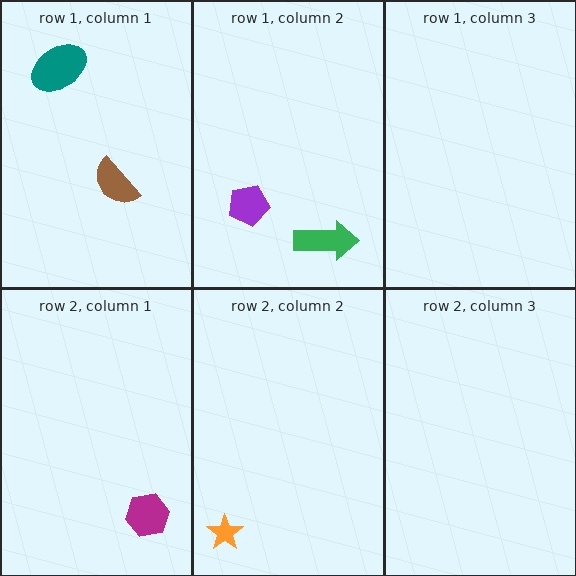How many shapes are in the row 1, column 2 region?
2.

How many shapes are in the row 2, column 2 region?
1.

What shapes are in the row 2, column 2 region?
The orange star.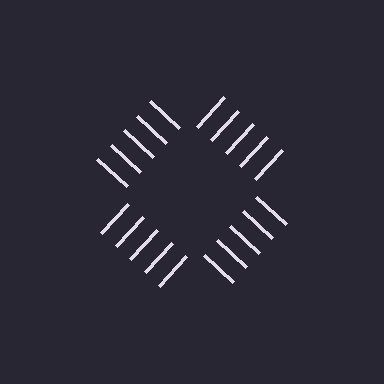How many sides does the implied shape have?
4 sides — the line-ends trace a square.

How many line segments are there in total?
20 — 5 along each of the 4 edges.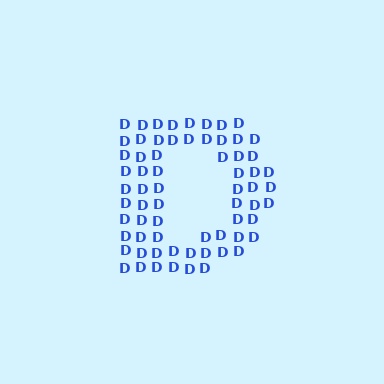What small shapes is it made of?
It is made of small letter D's.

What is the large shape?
The large shape is the letter D.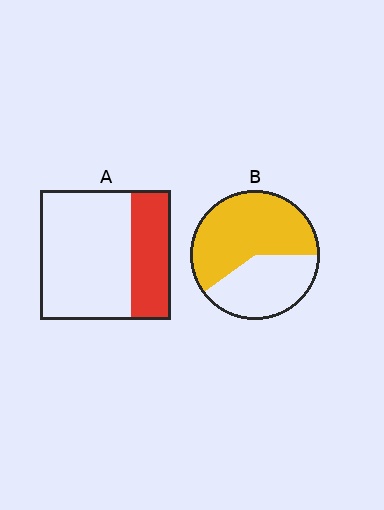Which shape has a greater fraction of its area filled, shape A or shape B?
Shape B.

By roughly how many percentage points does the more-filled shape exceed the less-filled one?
By roughly 30 percentage points (B over A).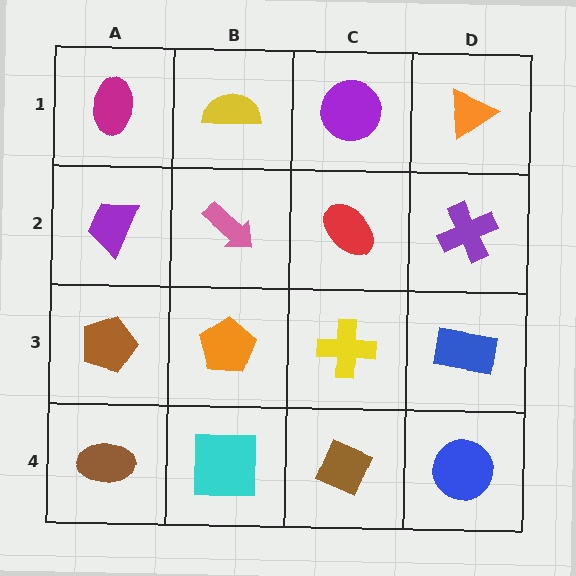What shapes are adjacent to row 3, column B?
A pink arrow (row 2, column B), a cyan square (row 4, column B), a brown pentagon (row 3, column A), a yellow cross (row 3, column C).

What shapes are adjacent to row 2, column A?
A magenta ellipse (row 1, column A), a brown pentagon (row 3, column A), a pink arrow (row 2, column B).